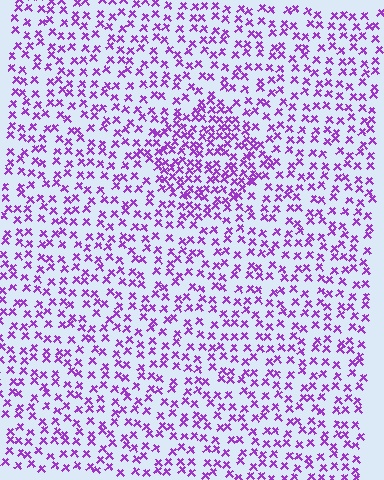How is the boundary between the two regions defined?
The boundary is defined by a change in element density (approximately 1.8x ratio). All elements are the same color, size, and shape.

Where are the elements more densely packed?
The elements are more densely packed inside the diamond boundary.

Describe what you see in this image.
The image contains small purple elements arranged at two different densities. A diamond-shaped region is visible where the elements are more densely packed than the surrounding area.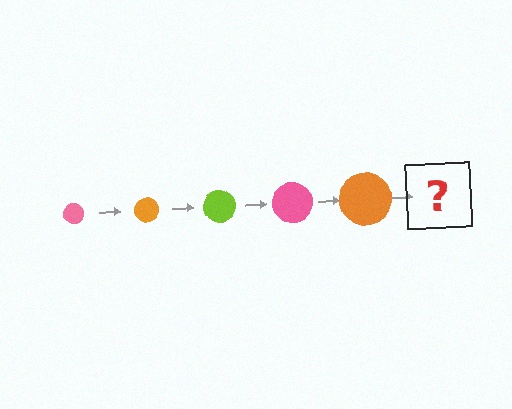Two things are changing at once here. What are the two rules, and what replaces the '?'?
The two rules are that the circle grows larger each step and the color cycles through pink, orange, and lime. The '?' should be a lime circle, larger than the previous one.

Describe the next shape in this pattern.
It should be a lime circle, larger than the previous one.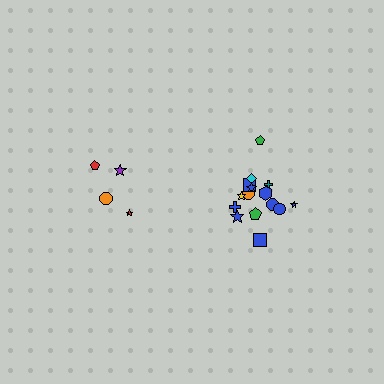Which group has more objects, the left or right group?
The right group.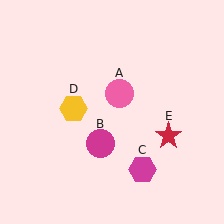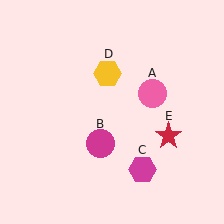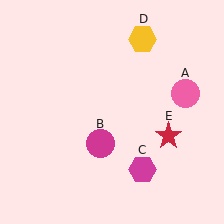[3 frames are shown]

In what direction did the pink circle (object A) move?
The pink circle (object A) moved right.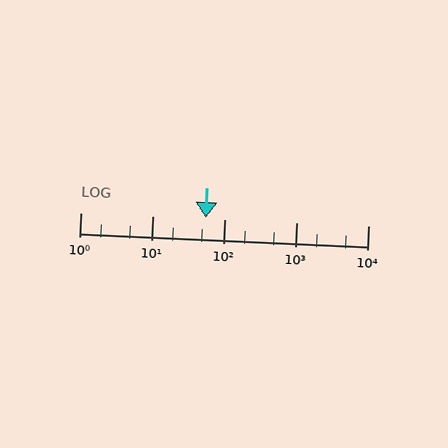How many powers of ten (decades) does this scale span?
The scale spans 4 decades, from 1 to 10000.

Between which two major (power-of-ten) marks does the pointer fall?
The pointer is between 10 and 100.